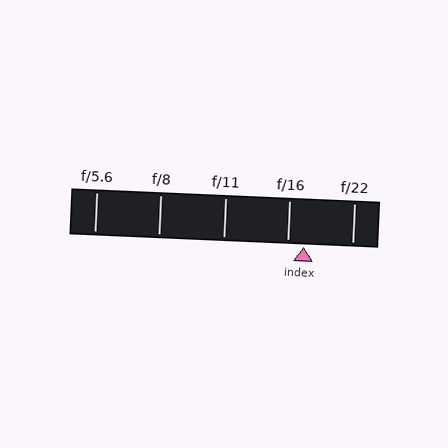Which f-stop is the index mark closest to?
The index mark is closest to f/16.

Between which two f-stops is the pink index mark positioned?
The index mark is between f/16 and f/22.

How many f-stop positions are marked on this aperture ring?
There are 5 f-stop positions marked.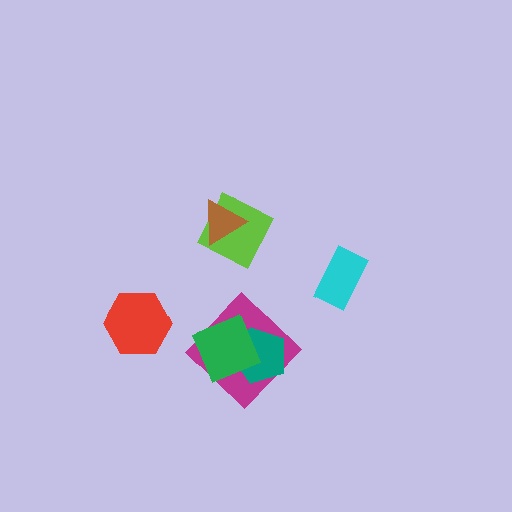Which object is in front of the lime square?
The brown triangle is in front of the lime square.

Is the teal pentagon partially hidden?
Yes, it is partially covered by another shape.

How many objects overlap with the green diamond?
2 objects overlap with the green diamond.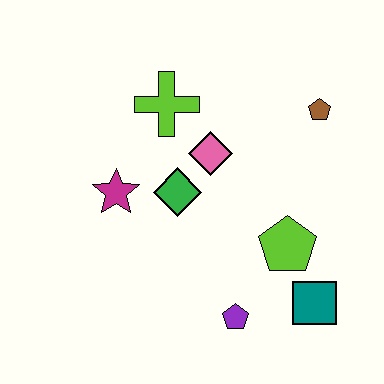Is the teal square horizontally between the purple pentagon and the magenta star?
No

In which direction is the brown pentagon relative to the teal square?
The brown pentagon is above the teal square.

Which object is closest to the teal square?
The lime pentagon is closest to the teal square.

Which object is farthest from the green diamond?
The teal square is farthest from the green diamond.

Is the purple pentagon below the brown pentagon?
Yes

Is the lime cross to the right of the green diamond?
No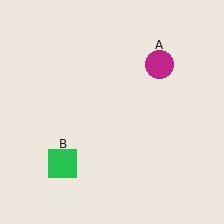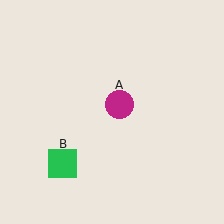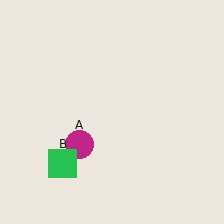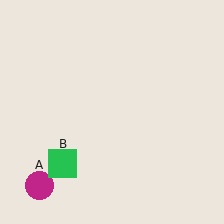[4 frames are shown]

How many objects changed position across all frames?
1 object changed position: magenta circle (object A).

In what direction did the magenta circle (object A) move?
The magenta circle (object A) moved down and to the left.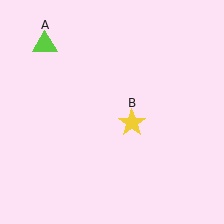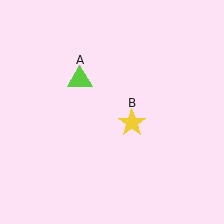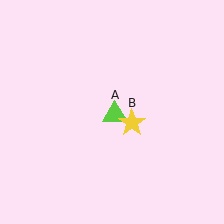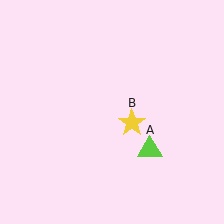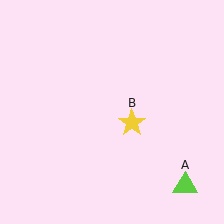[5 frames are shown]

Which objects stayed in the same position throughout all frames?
Yellow star (object B) remained stationary.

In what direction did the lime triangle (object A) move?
The lime triangle (object A) moved down and to the right.